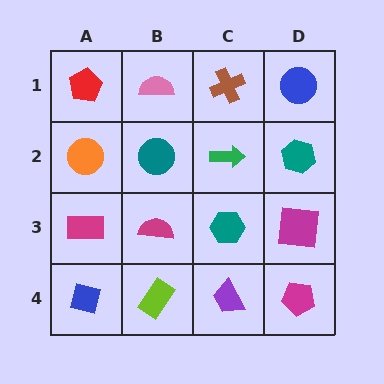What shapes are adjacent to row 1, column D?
A teal hexagon (row 2, column D), a brown cross (row 1, column C).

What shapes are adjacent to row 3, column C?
A green arrow (row 2, column C), a purple trapezoid (row 4, column C), a magenta semicircle (row 3, column B), a magenta square (row 3, column D).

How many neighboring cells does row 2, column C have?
4.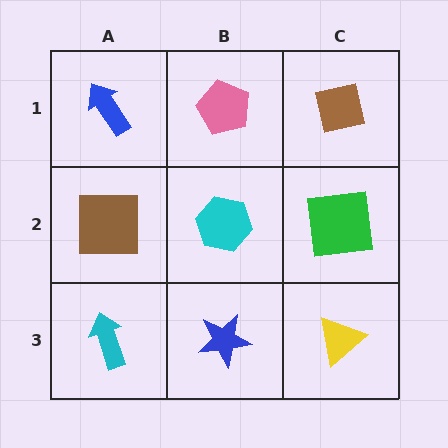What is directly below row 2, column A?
A cyan arrow.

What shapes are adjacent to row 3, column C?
A green square (row 2, column C), a blue star (row 3, column B).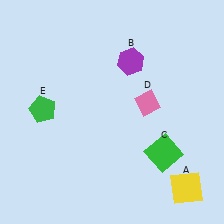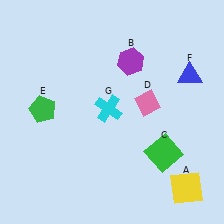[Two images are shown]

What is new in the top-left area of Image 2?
A cyan cross (G) was added in the top-left area of Image 2.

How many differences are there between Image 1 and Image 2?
There are 2 differences between the two images.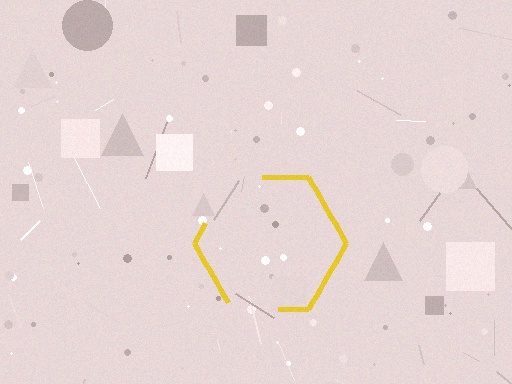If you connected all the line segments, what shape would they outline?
They would outline a hexagon.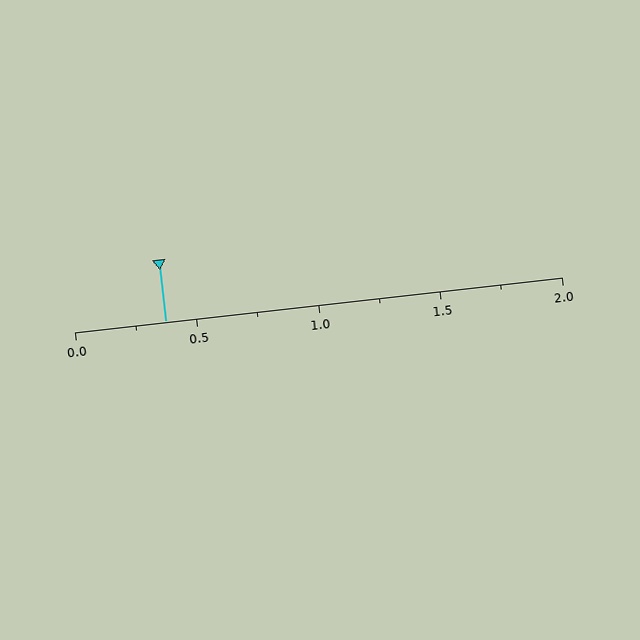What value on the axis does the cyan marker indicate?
The marker indicates approximately 0.38.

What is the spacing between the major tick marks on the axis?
The major ticks are spaced 0.5 apart.